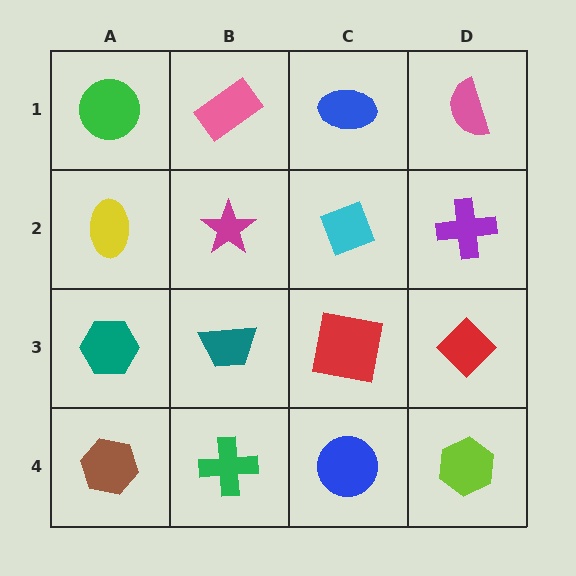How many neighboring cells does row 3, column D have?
3.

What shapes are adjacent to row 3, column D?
A purple cross (row 2, column D), a lime hexagon (row 4, column D), a red square (row 3, column C).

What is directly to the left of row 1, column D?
A blue ellipse.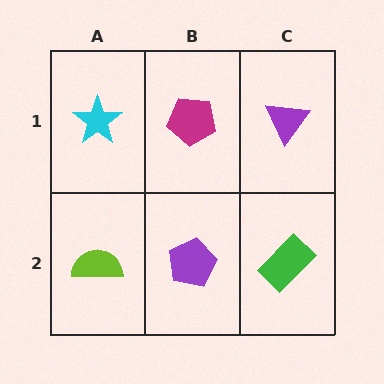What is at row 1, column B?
A magenta pentagon.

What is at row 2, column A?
A lime semicircle.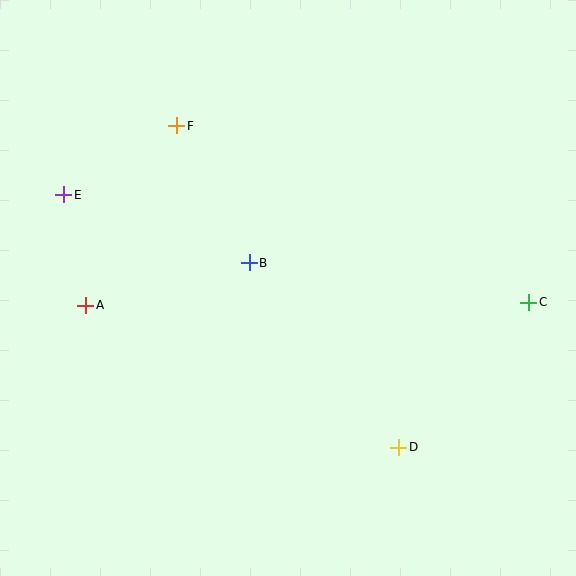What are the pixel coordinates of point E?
Point E is at (64, 195).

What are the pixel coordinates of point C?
Point C is at (529, 302).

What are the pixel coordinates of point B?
Point B is at (249, 263).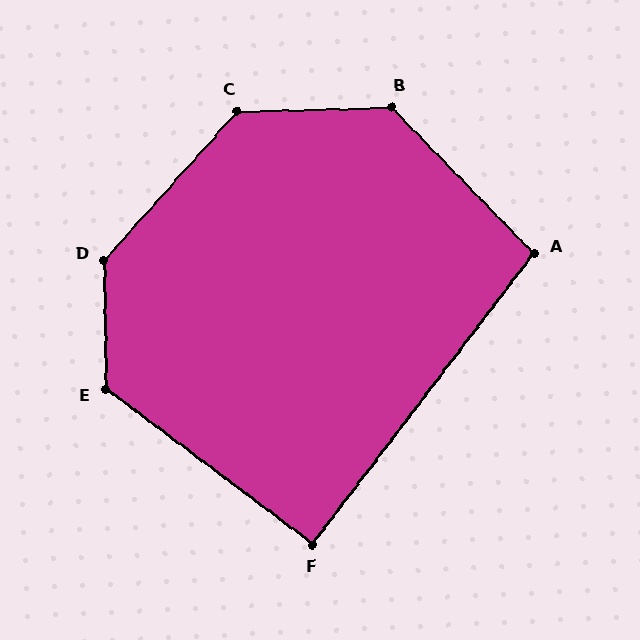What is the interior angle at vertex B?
Approximately 133 degrees (obtuse).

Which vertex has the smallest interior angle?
F, at approximately 90 degrees.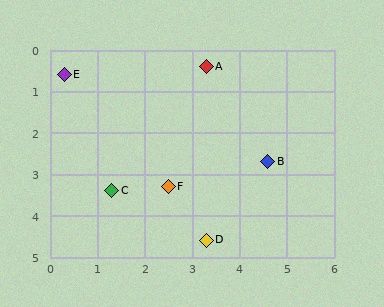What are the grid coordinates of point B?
Point B is at approximately (4.6, 2.7).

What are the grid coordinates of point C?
Point C is at approximately (1.3, 3.4).